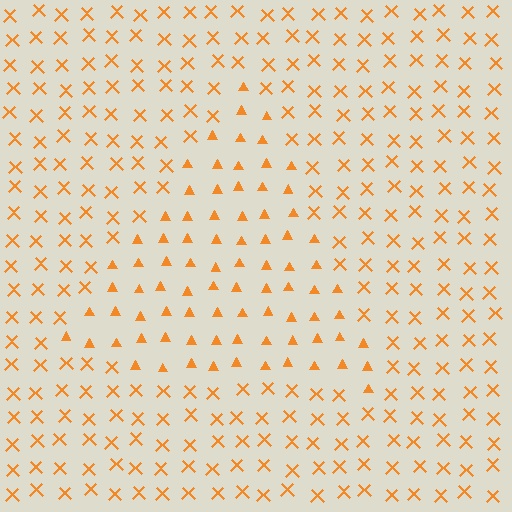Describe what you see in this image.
The image is filled with small orange elements arranged in a uniform grid. A triangle-shaped region contains triangles, while the surrounding area contains X marks. The boundary is defined purely by the change in element shape.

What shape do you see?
I see a triangle.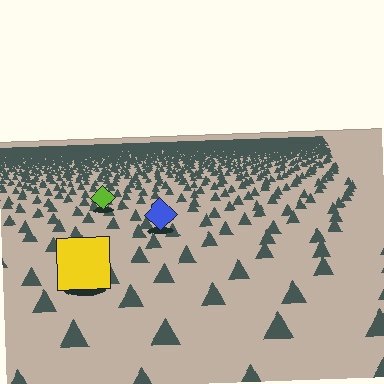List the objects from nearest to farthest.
From nearest to farthest: the yellow square, the blue diamond, the lime diamond.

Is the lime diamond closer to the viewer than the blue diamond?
No. The blue diamond is closer — you can tell from the texture gradient: the ground texture is coarser near it.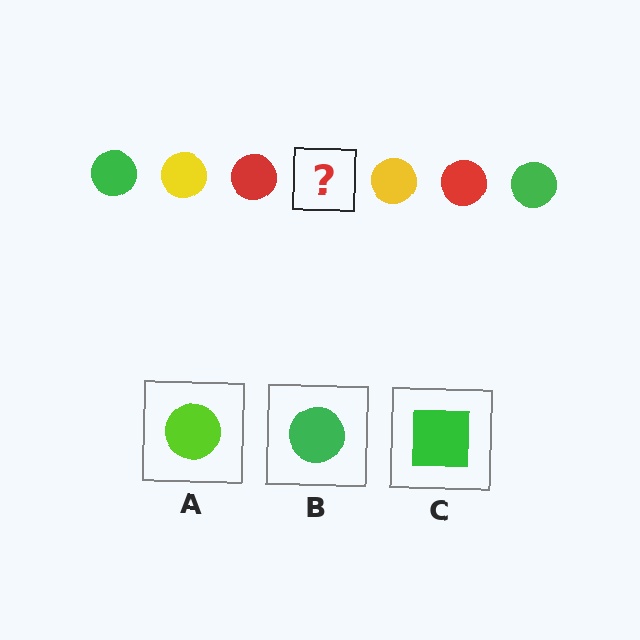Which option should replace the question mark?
Option B.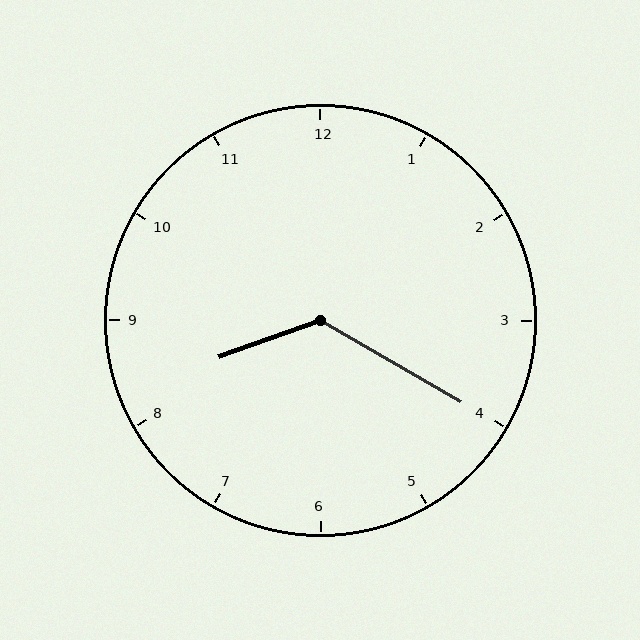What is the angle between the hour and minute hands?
Approximately 130 degrees.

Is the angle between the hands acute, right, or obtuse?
It is obtuse.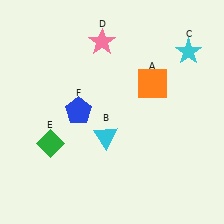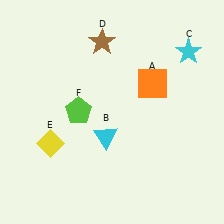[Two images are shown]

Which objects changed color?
D changed from pink to brown. E changed from green to yellow. F changed from blue to lime.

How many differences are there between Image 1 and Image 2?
There are 3 differences between the two images.